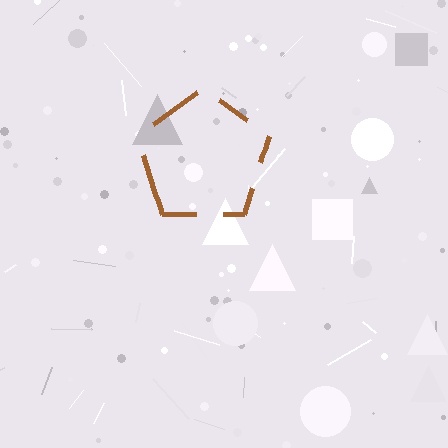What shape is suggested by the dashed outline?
The dashed outline suggests a pentagon.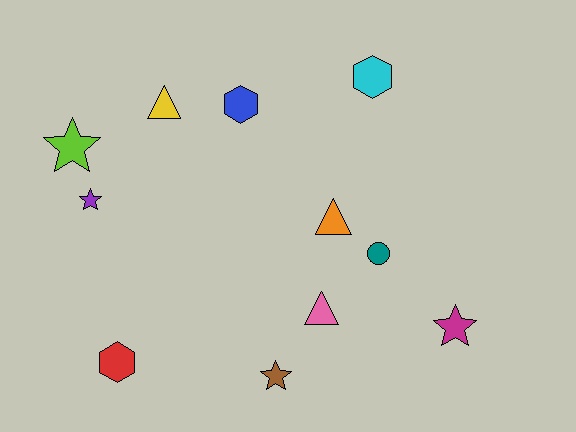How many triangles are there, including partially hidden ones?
There are 3 triangles.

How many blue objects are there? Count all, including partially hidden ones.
There is 1 blue object.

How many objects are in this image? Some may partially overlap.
There are 11 objects.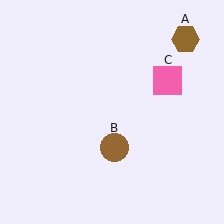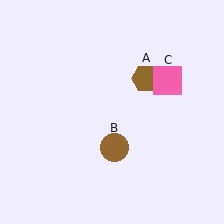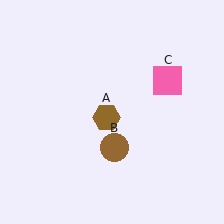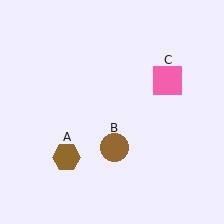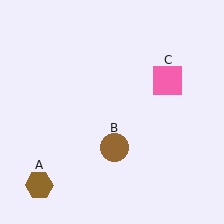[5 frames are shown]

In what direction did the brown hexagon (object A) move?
The brown hexagon (object A) moved down and to the left.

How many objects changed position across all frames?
1 object changed position: brown hexagon (object A).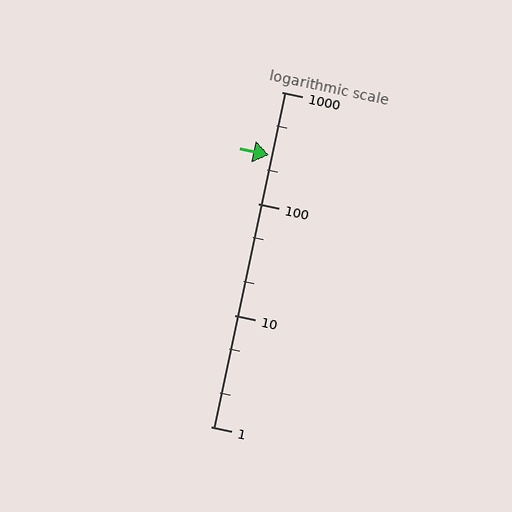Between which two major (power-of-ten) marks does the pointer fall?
The pointer is between 100 and 1000.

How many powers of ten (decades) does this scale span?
The scale spans 3 decades, from 1 to 1000.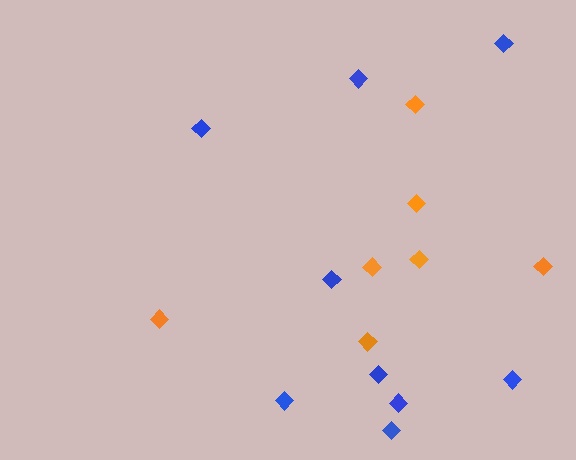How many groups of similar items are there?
There are 2 groups: one group of blue diamonds (9) and one group of orange diamonds (7).